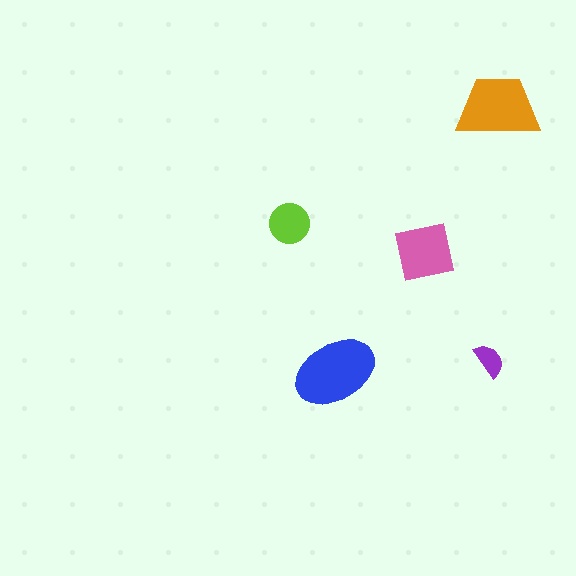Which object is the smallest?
The purple semicircle.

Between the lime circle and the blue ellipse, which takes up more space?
The blue ellipse.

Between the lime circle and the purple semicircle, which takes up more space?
The lime circle.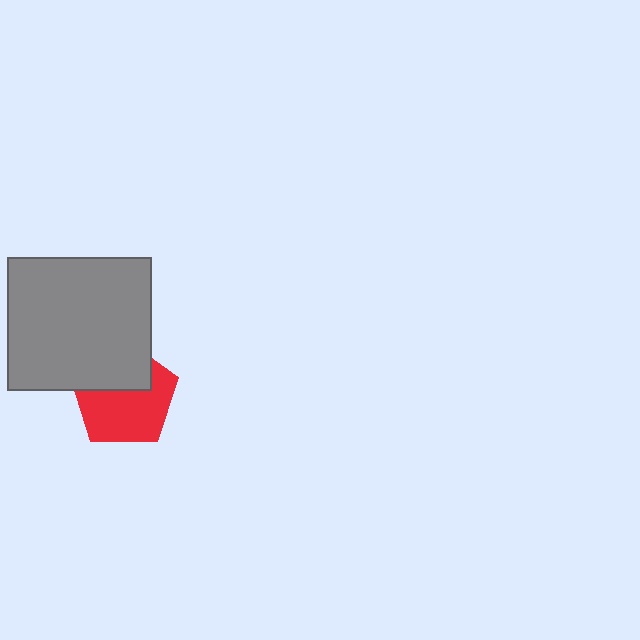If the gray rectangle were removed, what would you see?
You would see the complete red pentagon.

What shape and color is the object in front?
The object in front is a gray rectangle.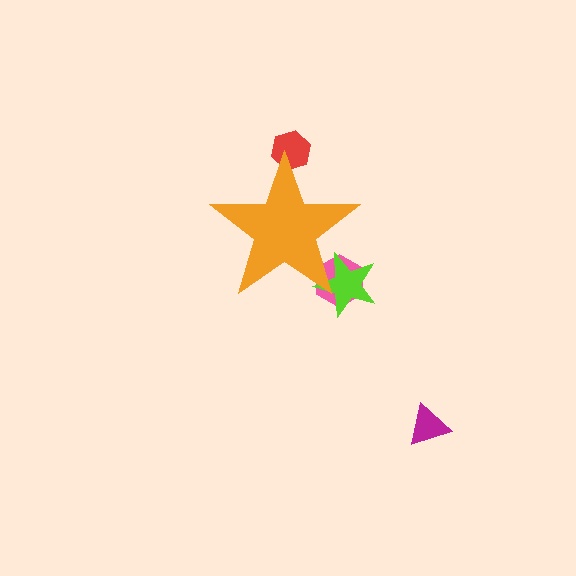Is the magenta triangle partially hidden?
No, the magenta triangle is fully visible.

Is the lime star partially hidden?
Yes, the lime star is partially hidden behind the orange star.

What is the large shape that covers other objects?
An orange star.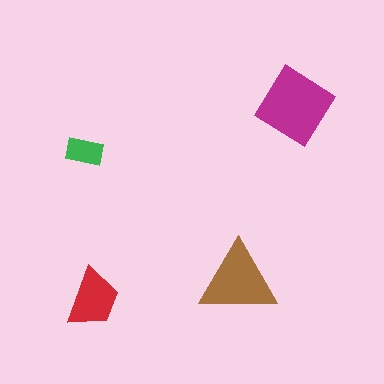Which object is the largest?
The magenta diamond.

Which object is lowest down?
The red trapezoid is bottommost.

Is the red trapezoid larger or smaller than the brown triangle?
Smaller.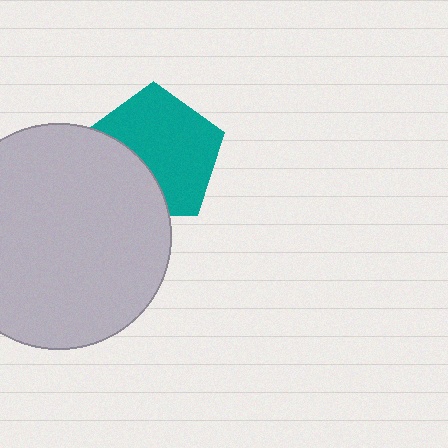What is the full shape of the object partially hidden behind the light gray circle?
The partially hidden object is a teal pentagon.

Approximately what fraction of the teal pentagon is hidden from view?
Roughly 33% of the teal pentagon is hidden behind the light gray circle.